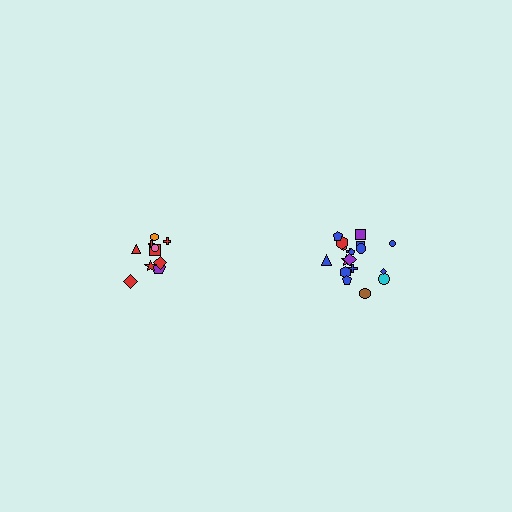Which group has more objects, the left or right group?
The right group.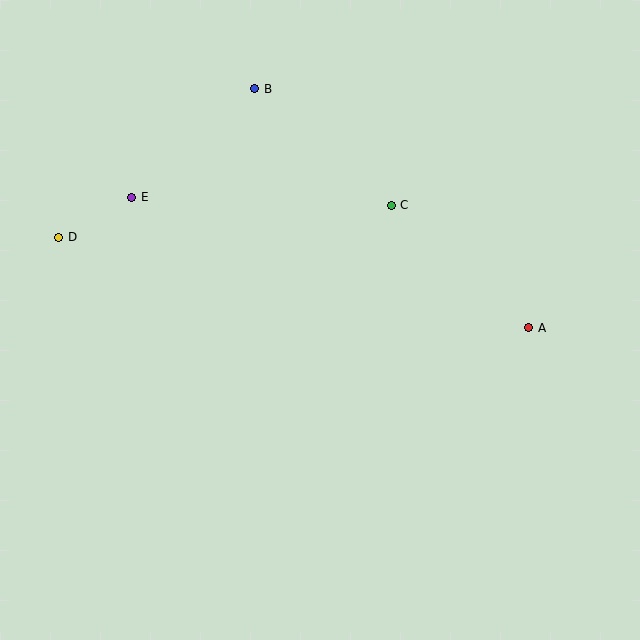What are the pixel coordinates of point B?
Point B is at (255, 89).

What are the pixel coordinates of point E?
Point E is at (132, 197).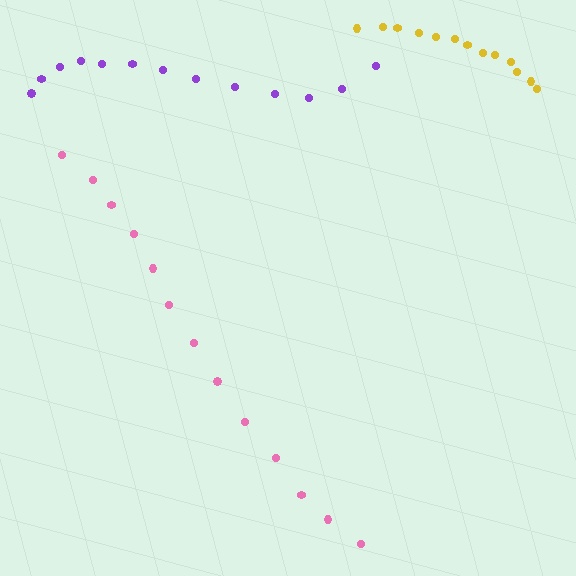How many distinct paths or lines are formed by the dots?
There are 3 distinct paths.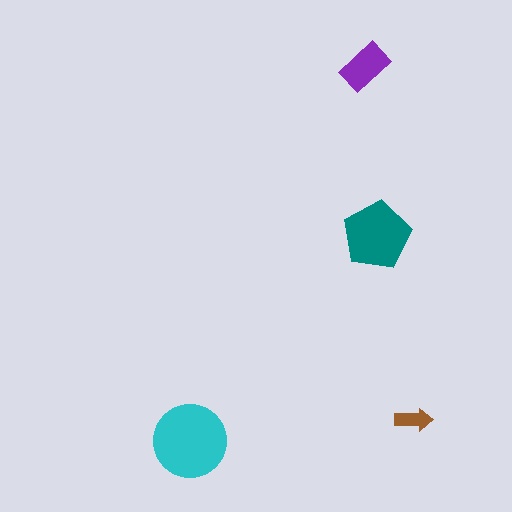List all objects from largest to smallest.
The cyan circle, the teal pentagon, the purple rectangle, the brown arrow.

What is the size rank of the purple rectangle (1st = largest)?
3rd.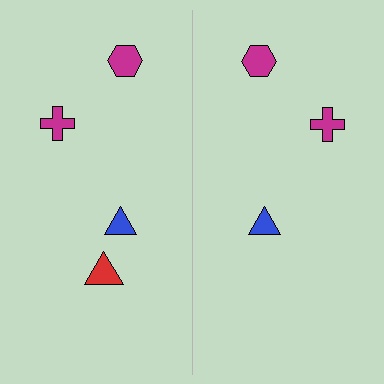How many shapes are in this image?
There are 7 shapes in this image.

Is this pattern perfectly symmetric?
No, the pattern is not perfectly symmetric. A red triangle is missing from the right side.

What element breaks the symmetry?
A red triangle is missing from the right side.